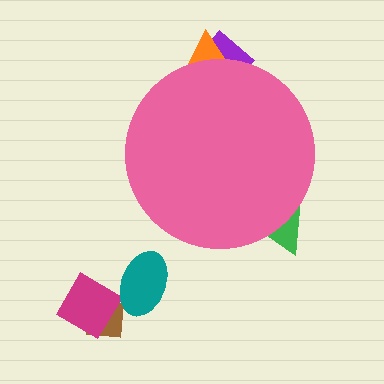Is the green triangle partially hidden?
Yes, the green triangle is partially hidden behind the pink circle.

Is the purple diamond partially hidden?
Yes, the purple diamond is partially hidden behind the pink circle.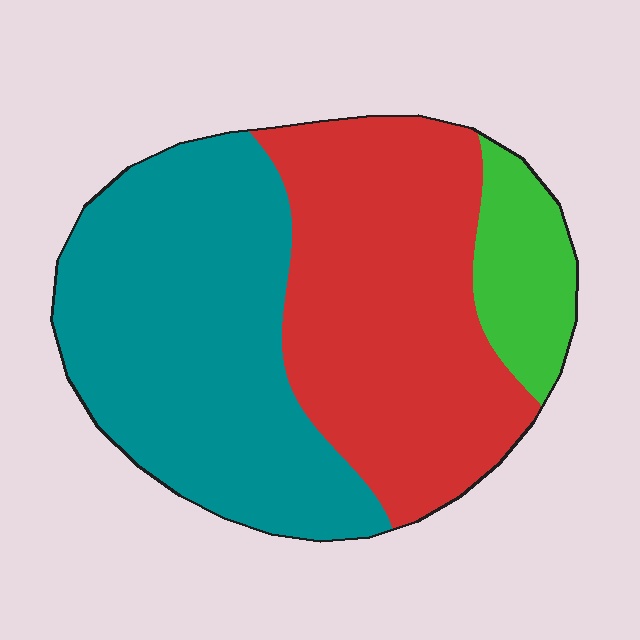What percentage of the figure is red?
Red covers 43% of the figure.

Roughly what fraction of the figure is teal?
Teal takes up about one half (1/2) of the figure.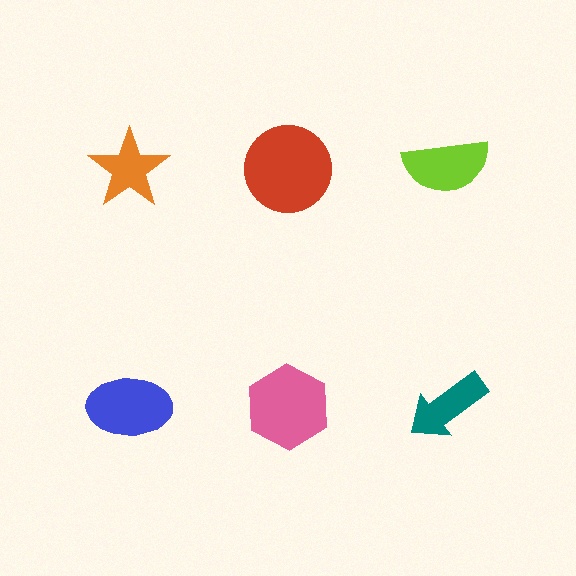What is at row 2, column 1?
A blue ellipse.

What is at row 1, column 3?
A lime semicircle.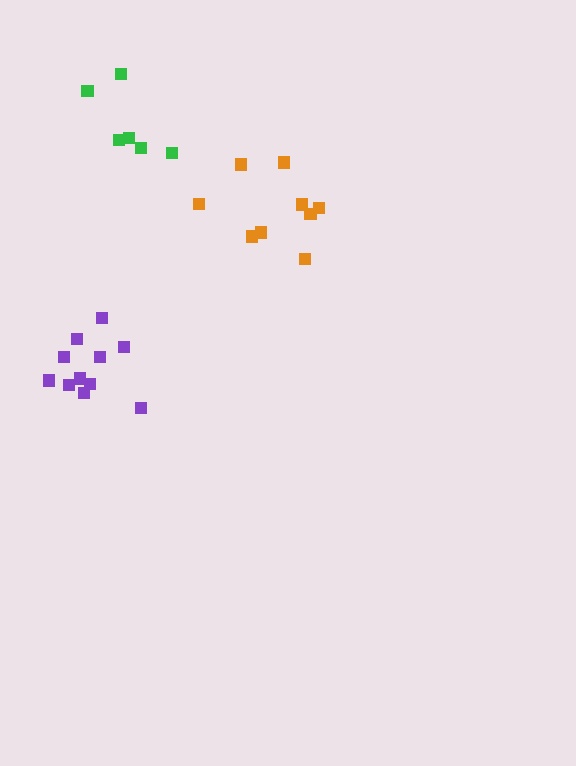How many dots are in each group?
Group 1: 10 dots, Group 2: 11 dots, Group 3: 6 dots (27 total).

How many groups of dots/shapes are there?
There are 3 groups.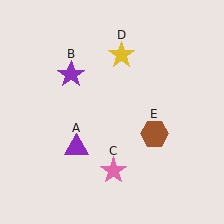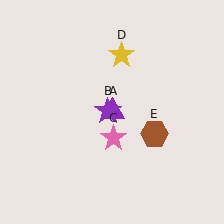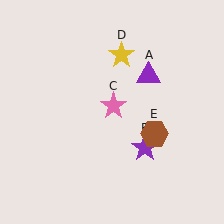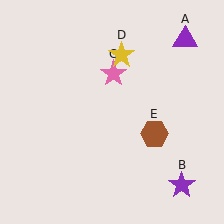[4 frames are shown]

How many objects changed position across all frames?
3 objects changed position: purple triangle (object A), purple star (object B), pink star (object C).